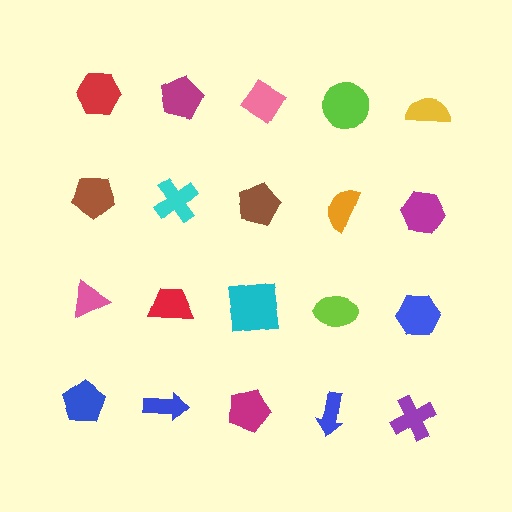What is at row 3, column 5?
A blue hexagon.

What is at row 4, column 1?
A blue pentagon.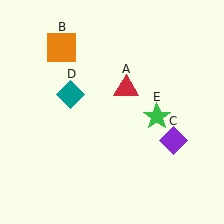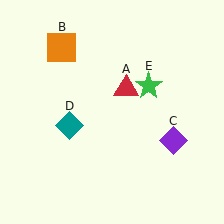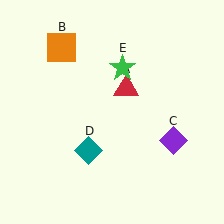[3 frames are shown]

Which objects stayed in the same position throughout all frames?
Red triangle (object A) and orange square (object B) and purple diamond (object C) remained stationary.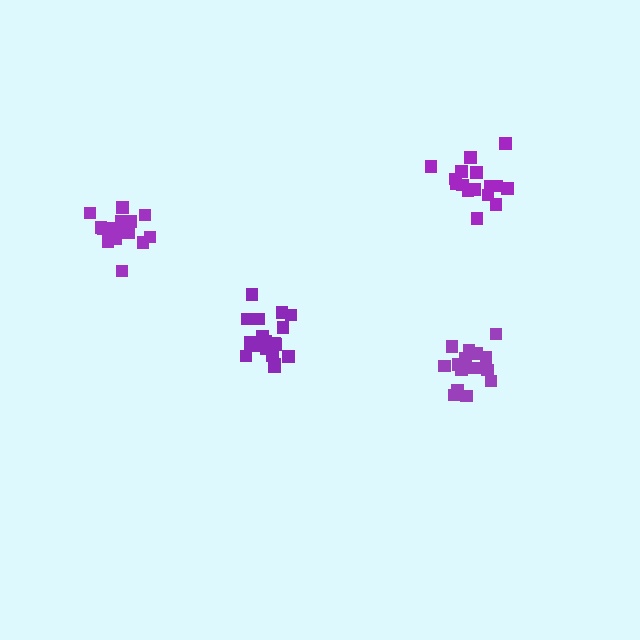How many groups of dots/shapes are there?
There are 4 groups.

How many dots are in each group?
Group 1: 17 dots, Group 2: 16 dots, Group 3: 19 dots, Group 4: 16 dots (68 total).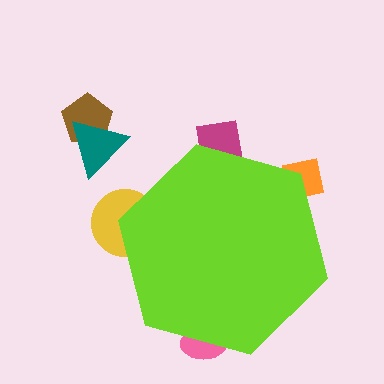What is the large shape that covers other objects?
A lime hexagon.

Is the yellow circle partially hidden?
Yes, the yellow circle is partially hidden behind the lime hexagon.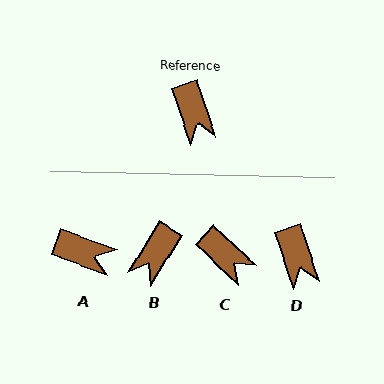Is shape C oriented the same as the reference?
No, it is off by about 28 degrees.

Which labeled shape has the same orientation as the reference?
D.